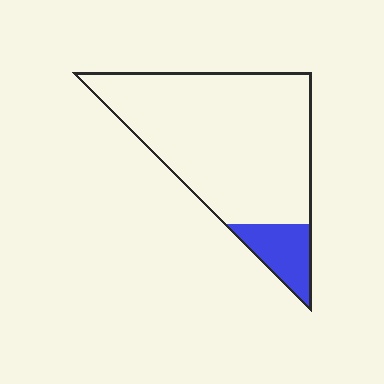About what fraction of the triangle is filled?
About one eighth (1/8).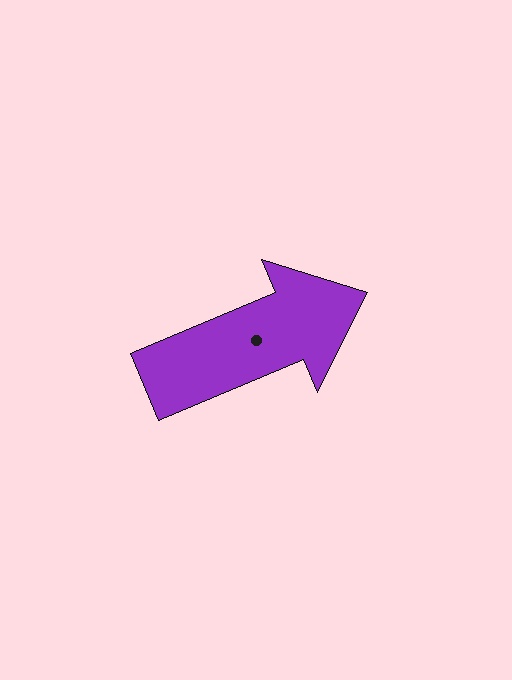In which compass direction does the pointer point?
Northeast.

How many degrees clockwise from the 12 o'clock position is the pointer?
Approximately 67 degrees.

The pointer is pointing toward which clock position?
Roughly 2 o'clock.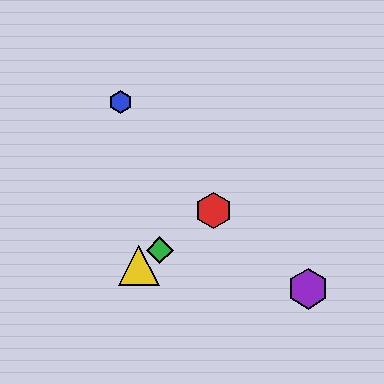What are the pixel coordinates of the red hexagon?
The red hexagon is at (213, 211).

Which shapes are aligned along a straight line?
The red hexagon, the green diamond, the yellow triangle are aligned along a straight line.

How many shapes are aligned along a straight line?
3 shapes (the red hexagon, the green diamond, the yellow triangle) are aligned along a straight line.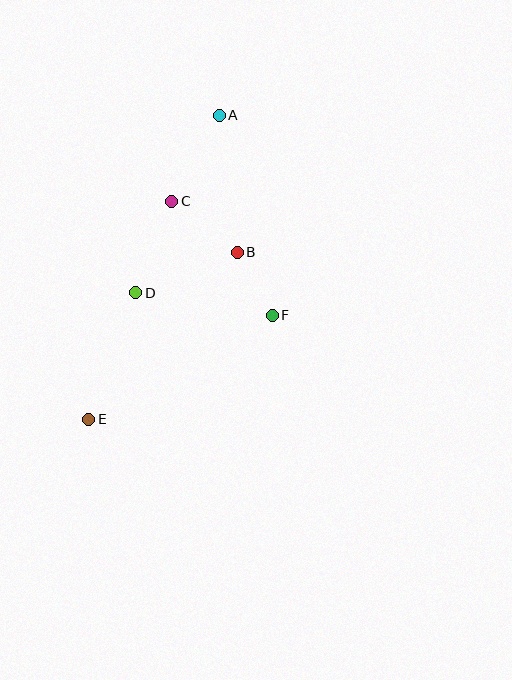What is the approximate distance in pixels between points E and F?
The distance between E and F is approximately 211 pixels.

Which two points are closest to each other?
Points B and F are closest to each other.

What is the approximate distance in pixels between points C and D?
The distance between C and D is approximately 98 pixels.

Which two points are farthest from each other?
Points A and E are farthest from each other.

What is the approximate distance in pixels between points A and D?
The distance between A and D is approximately 196 pixels.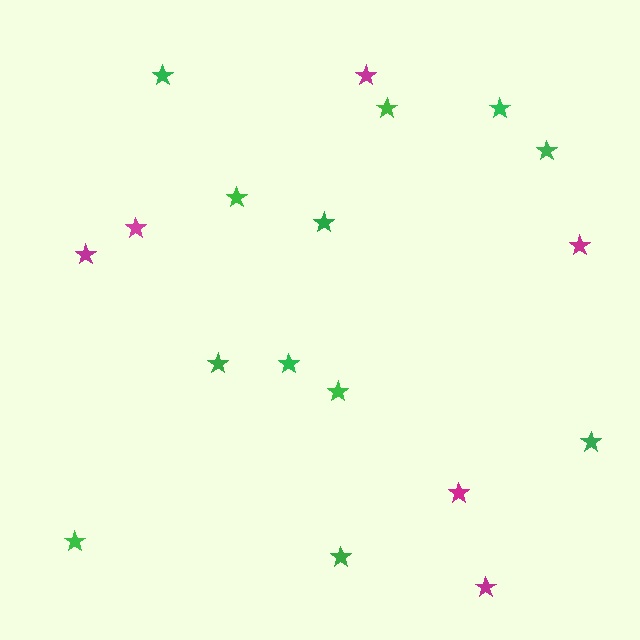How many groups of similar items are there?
There are 2 groups: one group of green stars (12) and one group of magenta stars (6).